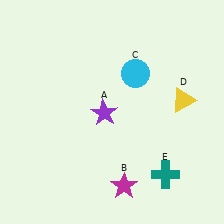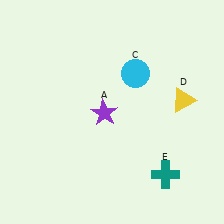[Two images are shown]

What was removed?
The magenta star (B) was removed in Image 2.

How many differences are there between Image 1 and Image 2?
There is 1 difference between the two images.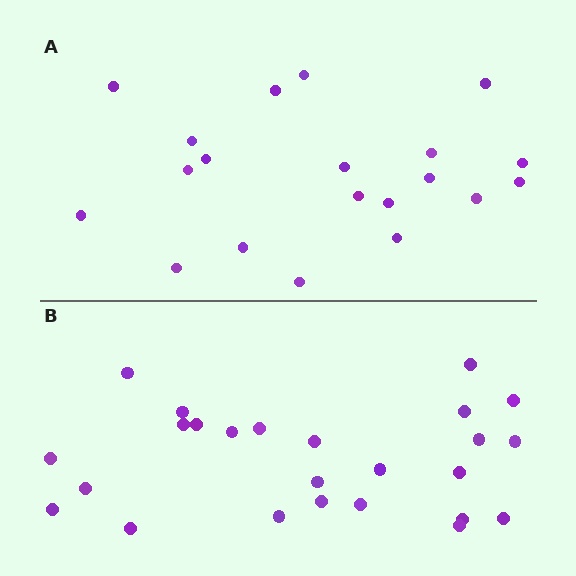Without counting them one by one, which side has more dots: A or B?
Region B (the bottom region) has more dots.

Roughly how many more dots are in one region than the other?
Region B has about 5 more dots than region A.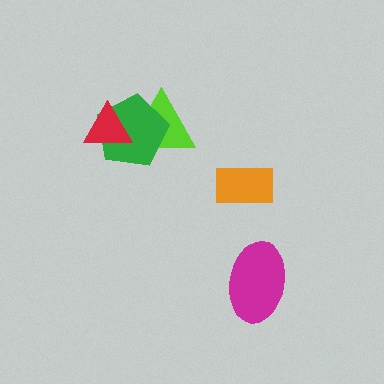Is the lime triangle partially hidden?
Yes, it is partially covered by another shape.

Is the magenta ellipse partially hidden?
No, no other shape covers it.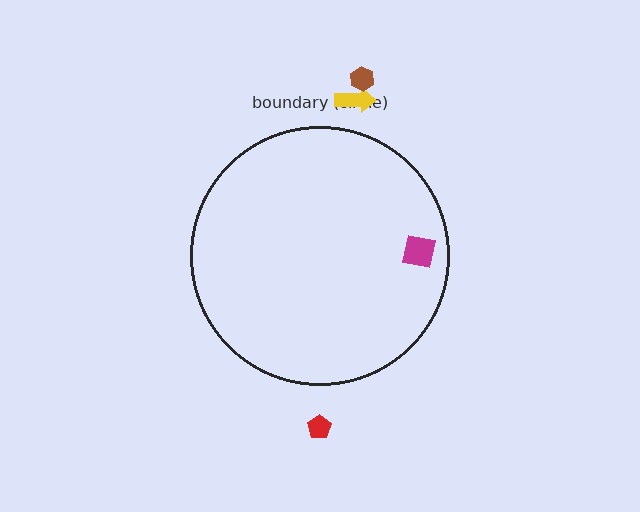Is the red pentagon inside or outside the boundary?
Outside.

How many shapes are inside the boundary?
1 inside, 3 outside.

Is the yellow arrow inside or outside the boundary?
Outside.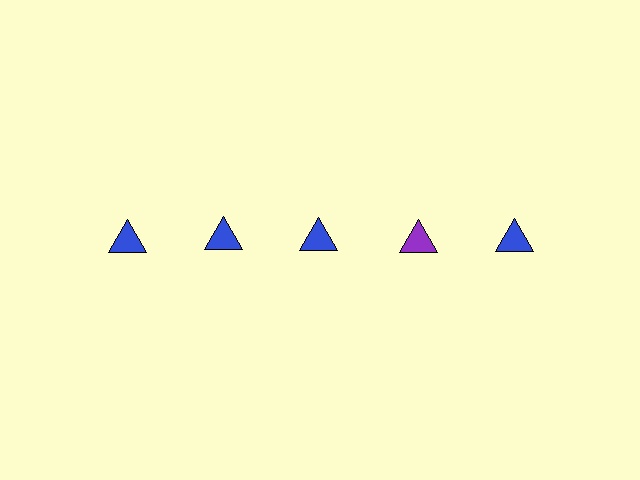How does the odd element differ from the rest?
It has a different color: purple instead of blue.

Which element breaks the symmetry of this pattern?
The purple triangle in the top row, second from right column breaks the symmetry. All other shapes are blue triangles.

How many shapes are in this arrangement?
There are 5 shapes arranged in a grid pattern.